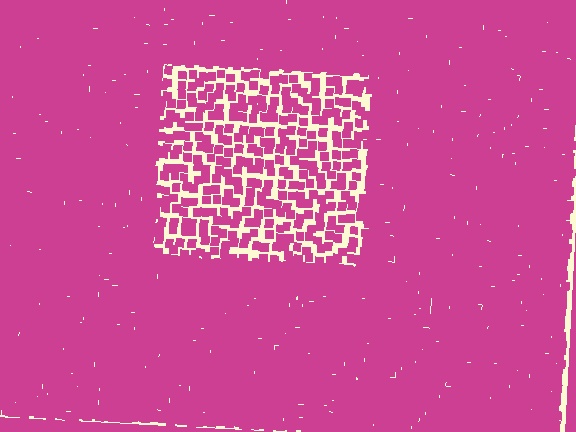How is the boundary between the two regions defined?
The boundary is defined by a change in element density (approximately 2.7x ratio). All elements are the same color, size, and shape.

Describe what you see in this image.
The image contains small magenta elements arranged at two different densities. A rectangle-shaped region is visible where the elements are less densely packed than the surrounding area.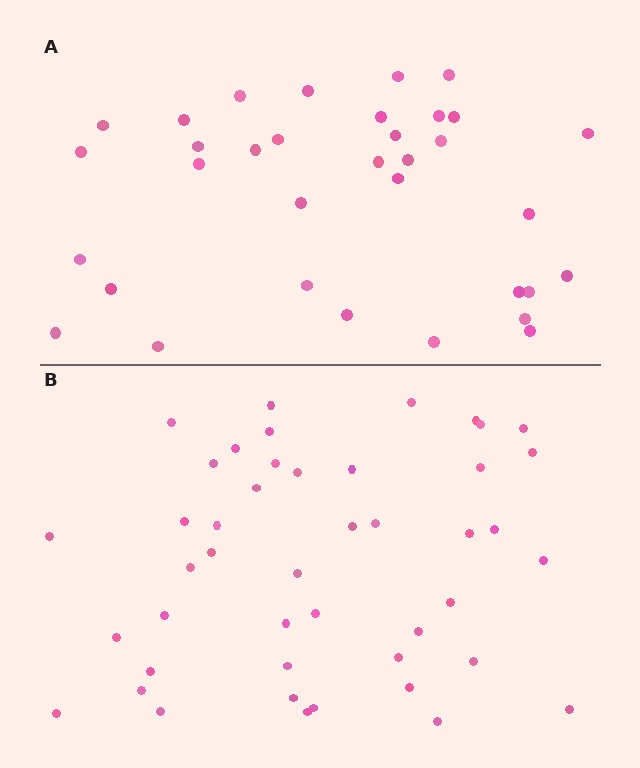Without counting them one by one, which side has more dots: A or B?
Region B (the bottom region) has more dots.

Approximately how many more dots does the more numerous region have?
Region B has roughly 12 or so more dots than region A.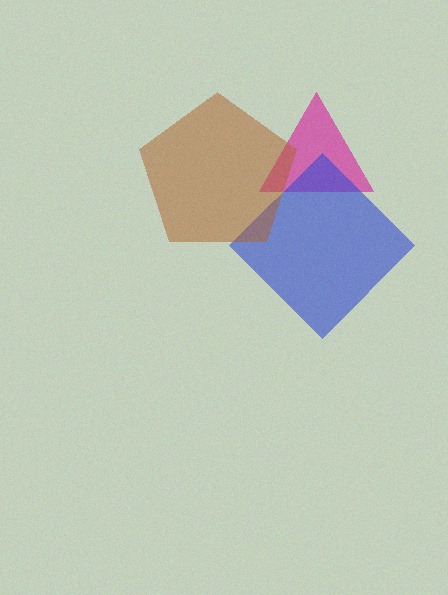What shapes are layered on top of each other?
The layered shapes are: a magenta triangle, a blue diamond, a brown pentagon.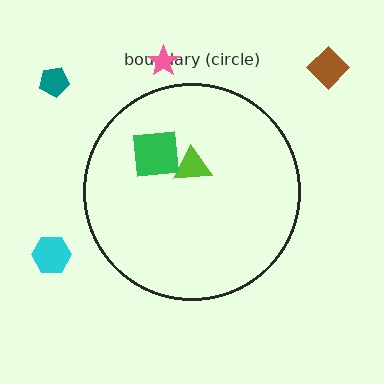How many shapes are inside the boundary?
2 inside, 4 outside.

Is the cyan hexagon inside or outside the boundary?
Outside.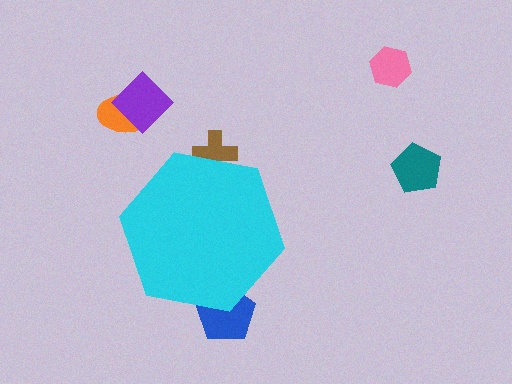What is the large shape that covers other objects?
A cyan hexagon.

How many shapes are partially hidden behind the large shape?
2 shapes are partially hidden.